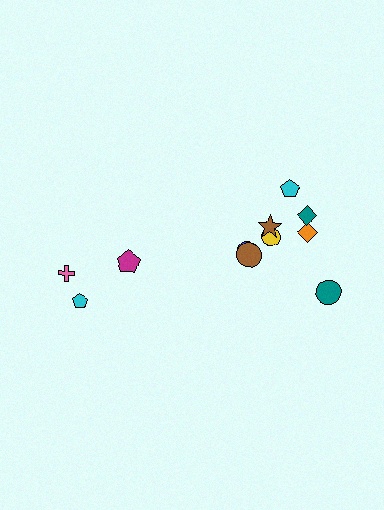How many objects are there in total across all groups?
There are 11 objects.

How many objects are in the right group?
There are 8 objects.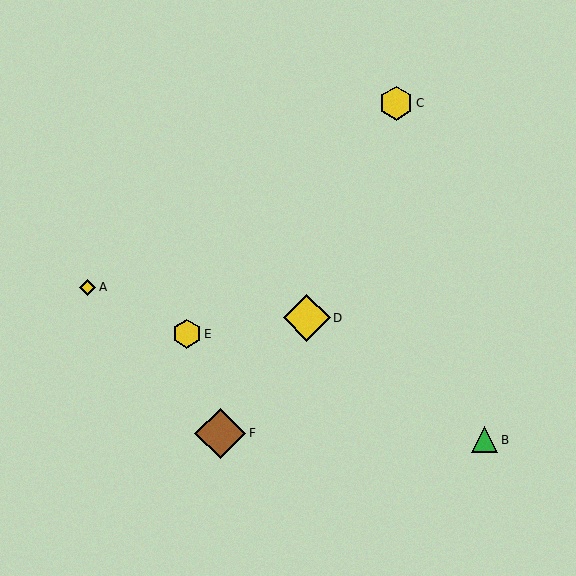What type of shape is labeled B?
Shape B is a green triangle.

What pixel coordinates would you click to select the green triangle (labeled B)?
Click at (485, 440) to select the green triangle B.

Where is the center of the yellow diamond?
The center of the yellow diamond is at (88, 287).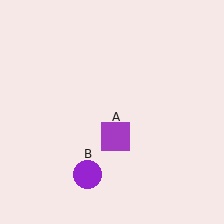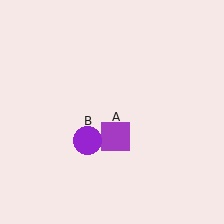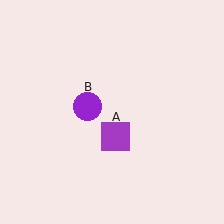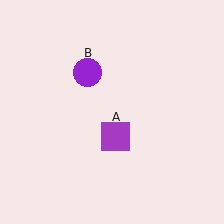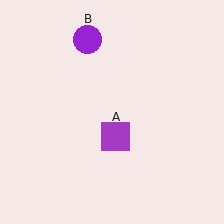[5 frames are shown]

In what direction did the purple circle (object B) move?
The purple circle (object B) moved up.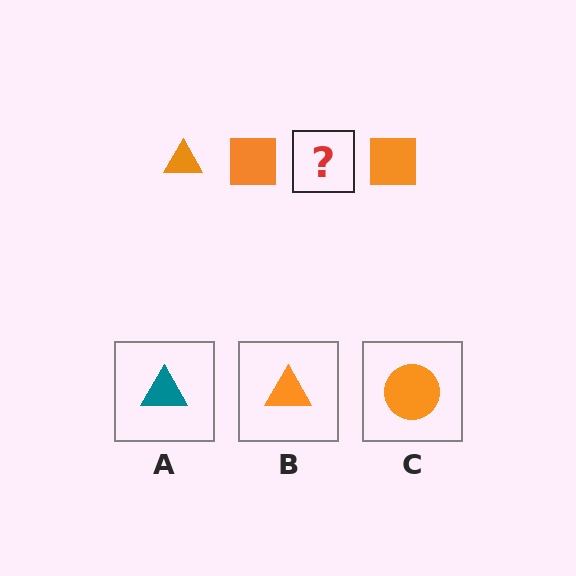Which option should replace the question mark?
Option B.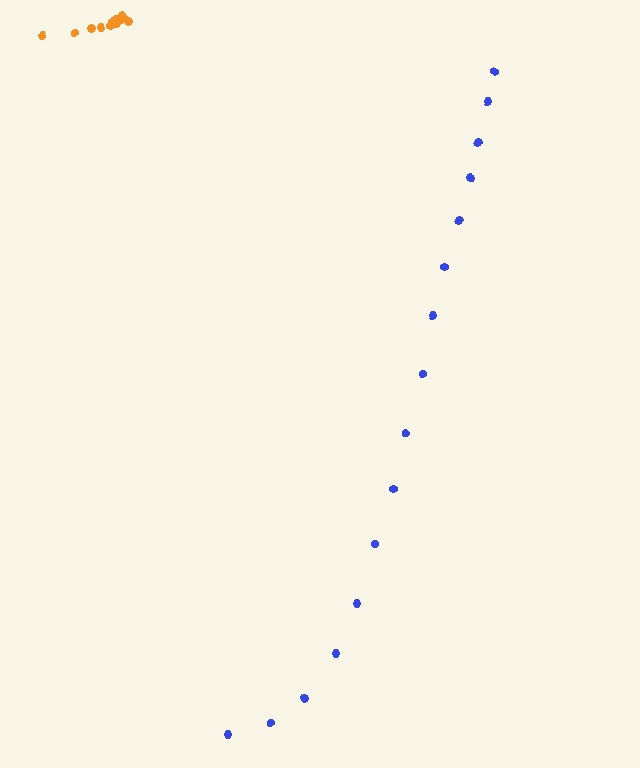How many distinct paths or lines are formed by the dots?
There are 2 distinct paths.